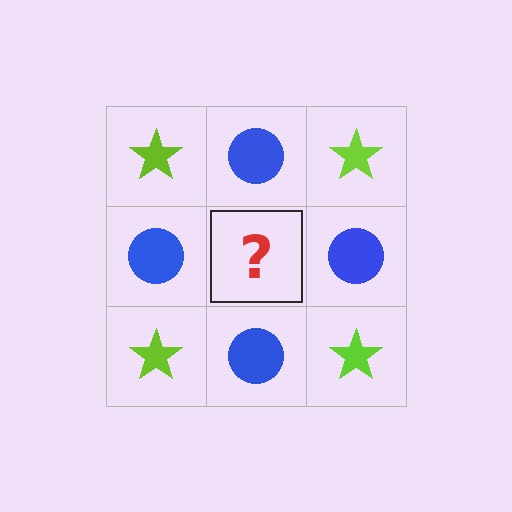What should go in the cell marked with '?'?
The missing cell should contain a lime star.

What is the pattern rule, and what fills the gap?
The rule is that it alternates lime star and blue circle in a checkerboard pattern. The gap should be filled with a lime star.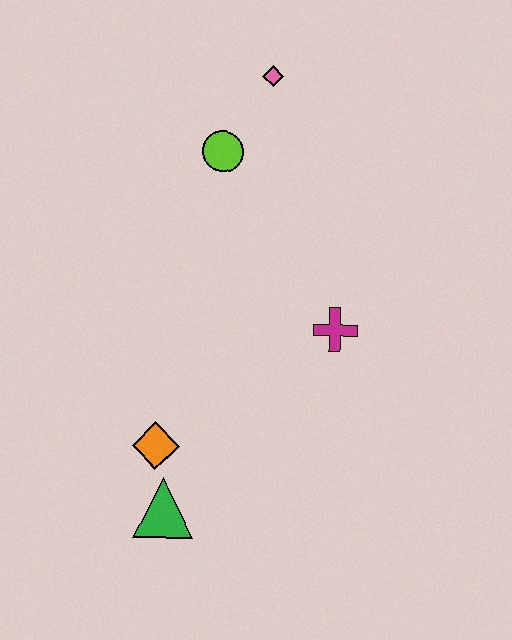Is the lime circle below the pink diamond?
Yes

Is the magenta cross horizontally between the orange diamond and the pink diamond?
No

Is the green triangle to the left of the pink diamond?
Yes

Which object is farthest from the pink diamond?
The green triangle is farthest from the pink diamond.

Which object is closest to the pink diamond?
The lime circle is closest to the pink diamond.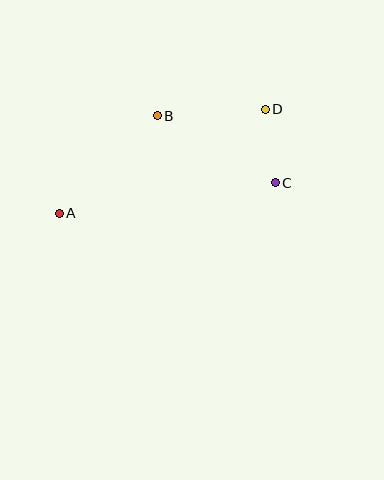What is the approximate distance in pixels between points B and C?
The distance between B and C is approximately 136 pixels.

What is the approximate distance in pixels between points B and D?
The distance between B and D is approximately 108 pixels.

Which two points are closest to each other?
Points C and D are closest to each other.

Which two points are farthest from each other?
Points A and D are farthest from each other.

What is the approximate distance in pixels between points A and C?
The distance between A and C is approximately 218 pixels.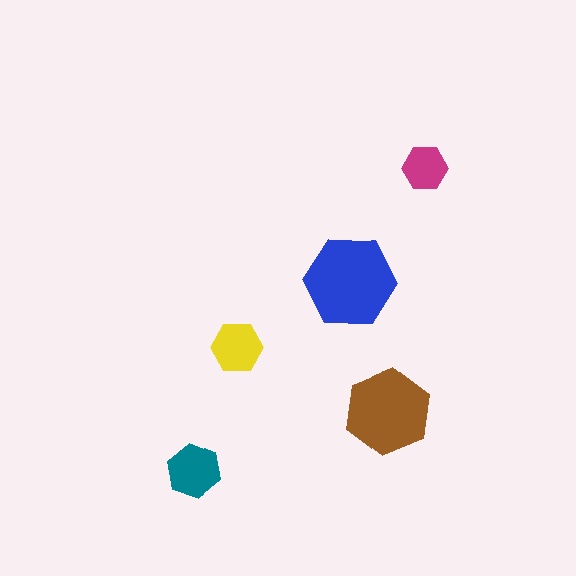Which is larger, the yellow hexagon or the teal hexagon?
The teal one.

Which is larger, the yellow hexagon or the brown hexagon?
The brown one.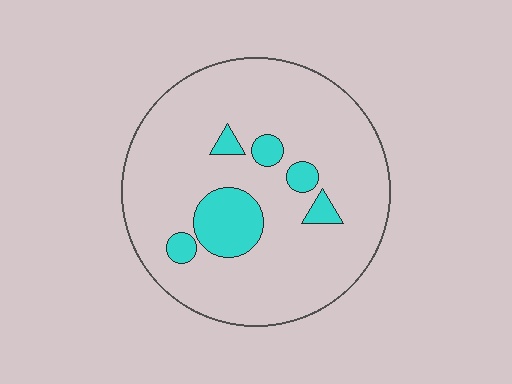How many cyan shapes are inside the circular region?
6.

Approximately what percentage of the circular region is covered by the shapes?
Approximately 15%.